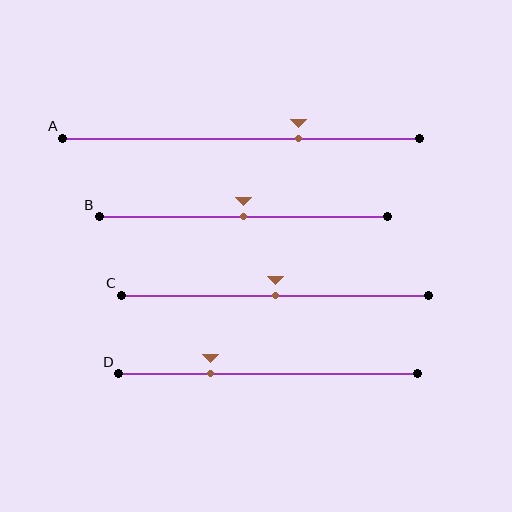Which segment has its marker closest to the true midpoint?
Segment B has its marker closest to the true midpoint.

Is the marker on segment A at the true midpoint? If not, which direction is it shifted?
No, the marker on segment A is shifted to the right by about 16% of the segment length.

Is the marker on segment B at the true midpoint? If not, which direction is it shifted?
Yes, the marker on segment B is at the true midpoint.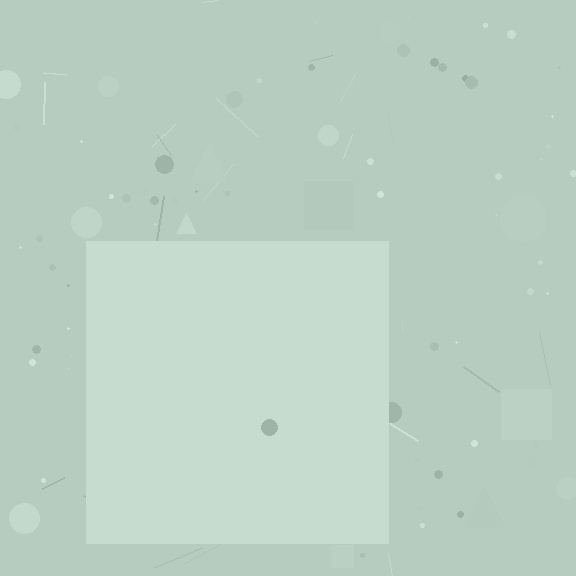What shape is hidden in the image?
A square is hidden in the image.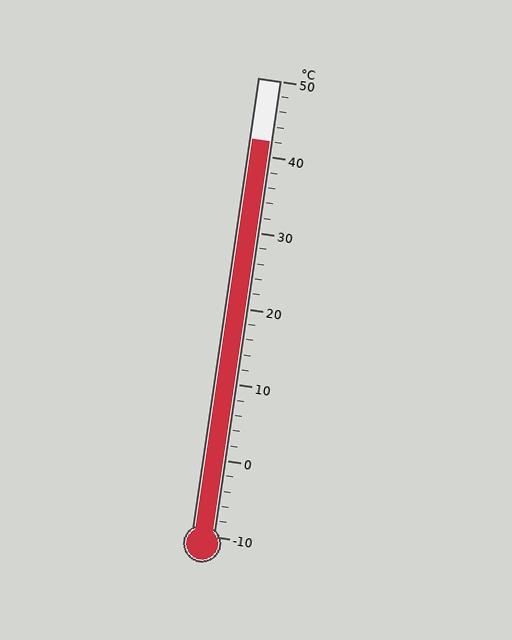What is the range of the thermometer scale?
The thermometer scale ranges from -10°C to 50°C.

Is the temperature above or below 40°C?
The temperature is above 40°C.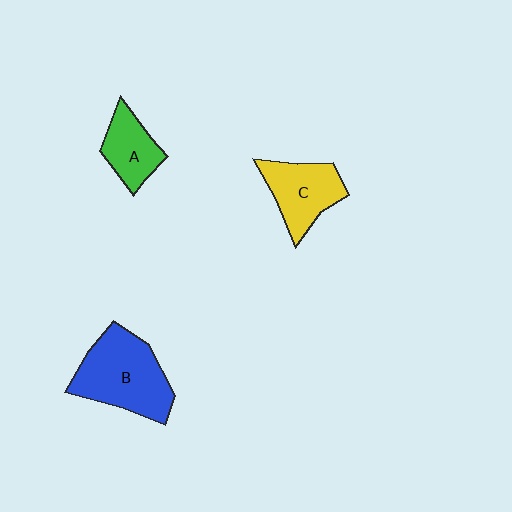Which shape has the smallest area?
Shape A (green).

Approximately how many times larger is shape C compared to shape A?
Approximately 1.3 times.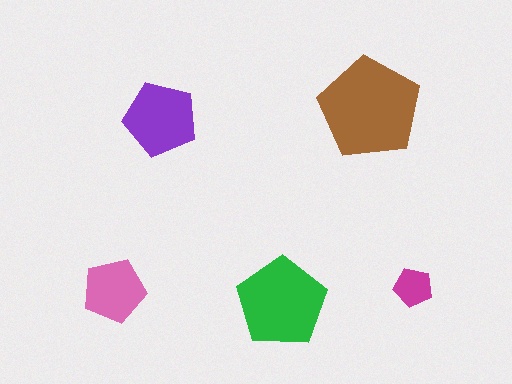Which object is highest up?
The brown pentagon is topmost.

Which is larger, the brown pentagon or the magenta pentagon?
The brown one.